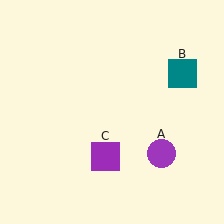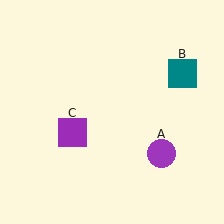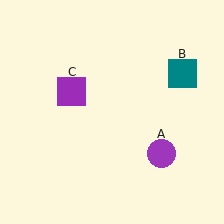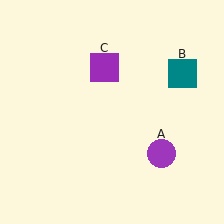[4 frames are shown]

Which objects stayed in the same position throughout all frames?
Purple circle (object A) and teal square (object B) remained stationary.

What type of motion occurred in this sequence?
The purple square (object C) rotated clockwise around the center of the scene.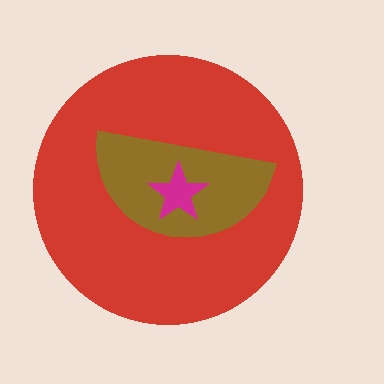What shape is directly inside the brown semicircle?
The magenta star.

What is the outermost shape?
The red circle.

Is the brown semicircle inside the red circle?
Yes.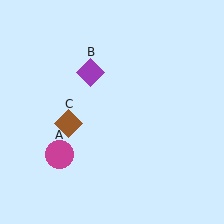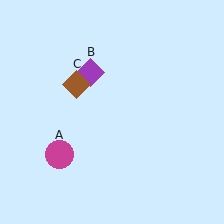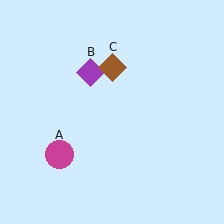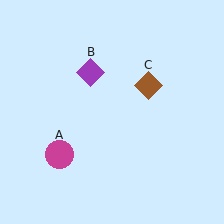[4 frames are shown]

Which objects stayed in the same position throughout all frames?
Magenta circle (object A) and purple diamond (object B) remained stationary.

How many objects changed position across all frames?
1 object changed position: brown diamond (object C).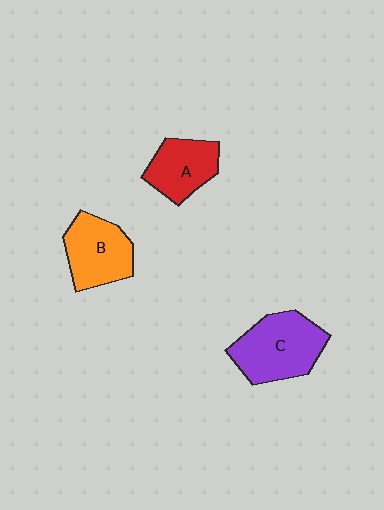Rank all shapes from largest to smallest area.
From largest to smallest: C (purple), B (orange), A (red).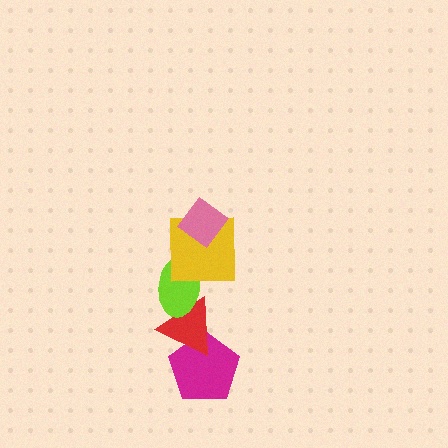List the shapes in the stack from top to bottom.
From top to bottom: the pink diamond, the yellow square, the lime ellipse, the red triangle, the magenta pentagon.